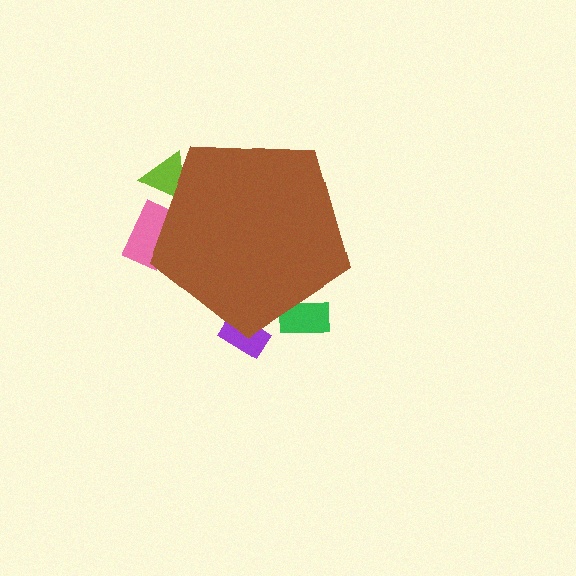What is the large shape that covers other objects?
A brown pentagon.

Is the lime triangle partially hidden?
Yes, the lime triangle is partially hidden behind the brown pentagon.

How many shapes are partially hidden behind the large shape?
4 shapes are partially hidden.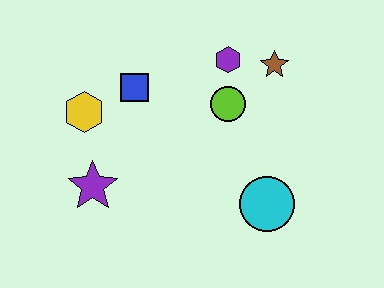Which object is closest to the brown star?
The purple hexagon is closest to the brown star.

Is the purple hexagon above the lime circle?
Yes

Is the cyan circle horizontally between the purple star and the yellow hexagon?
No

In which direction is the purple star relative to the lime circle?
The purple star is to the left of the lime circle.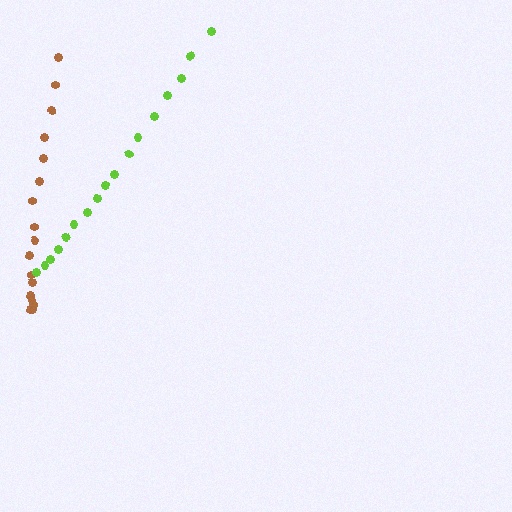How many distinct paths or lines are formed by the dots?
There are 2 distinct paths.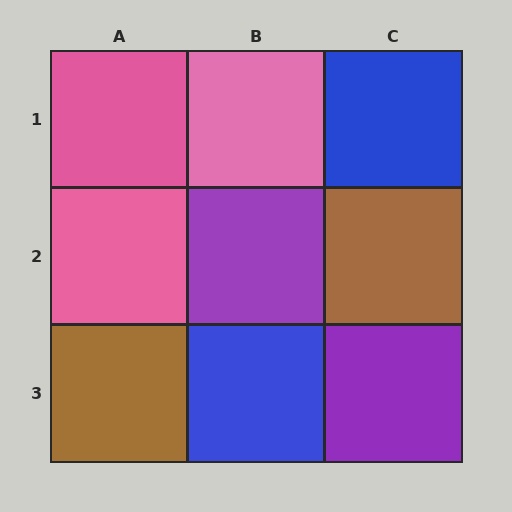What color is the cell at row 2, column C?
Brown.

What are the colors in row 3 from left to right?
Brown, blue, purple.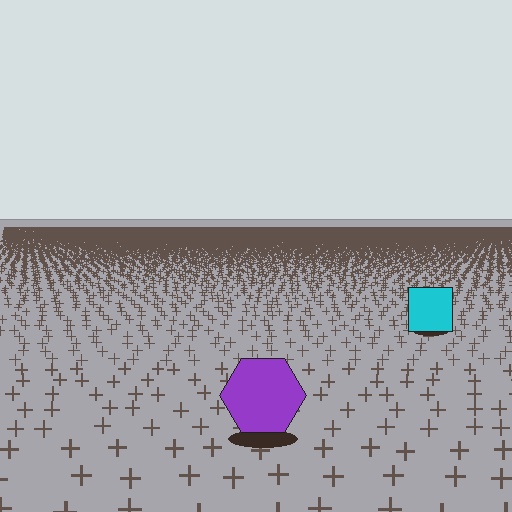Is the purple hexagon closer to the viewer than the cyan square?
Yes. The purple hexagon is closer — you can tell from the texture gradient: the ground texture is coarser near it.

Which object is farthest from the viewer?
The cyan square is farthest from the viewer. It appears smaller and the ground texture around it is denser.